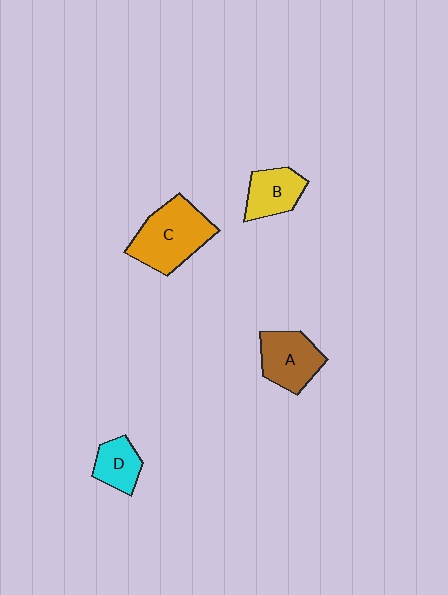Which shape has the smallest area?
Shape D (cyan).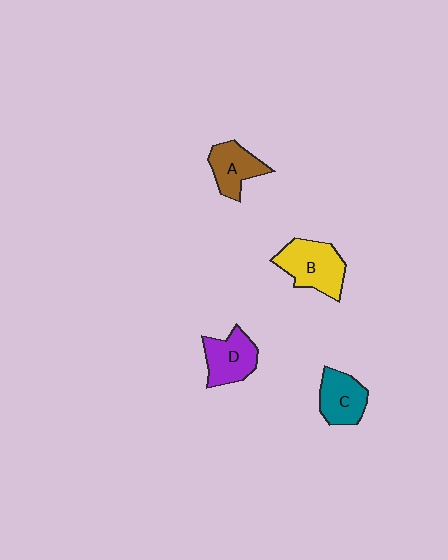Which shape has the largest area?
Shape B (yellow).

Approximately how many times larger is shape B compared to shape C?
Approximately 1.3 times.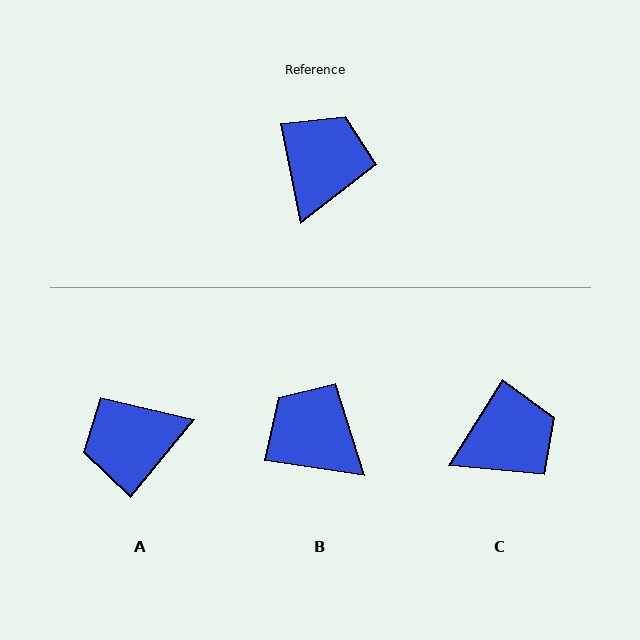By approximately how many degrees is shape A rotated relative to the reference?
Approximately 129 degrees counter-clockwise.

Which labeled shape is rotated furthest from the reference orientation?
A, about 129 degrees away.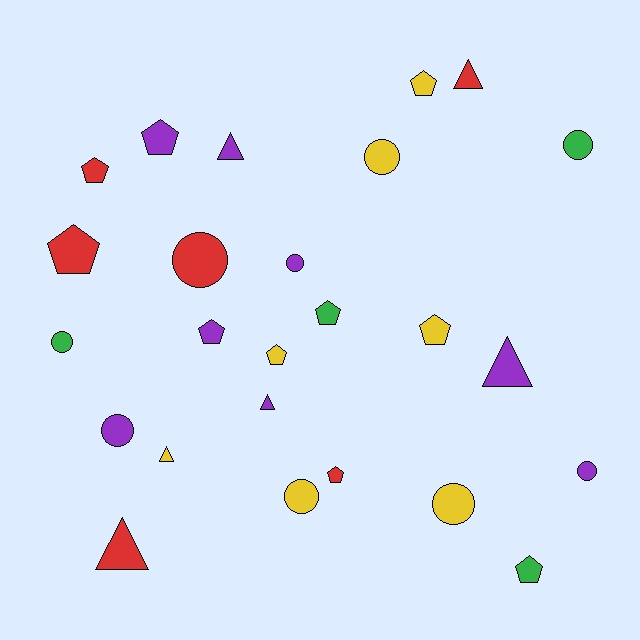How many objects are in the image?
There are 25 objects.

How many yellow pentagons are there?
There are 3 yellow pentagons.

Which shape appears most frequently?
Pentagon, with 10 objects.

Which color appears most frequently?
Purple, with 8 objects.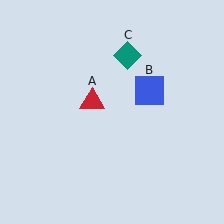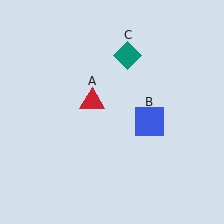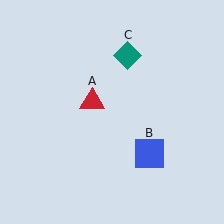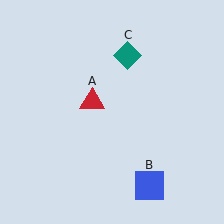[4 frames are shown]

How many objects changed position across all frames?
1 object changed position: blue square (object B).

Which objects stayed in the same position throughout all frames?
Red triangle (object A) and teal diamond (object C) remained stationary.